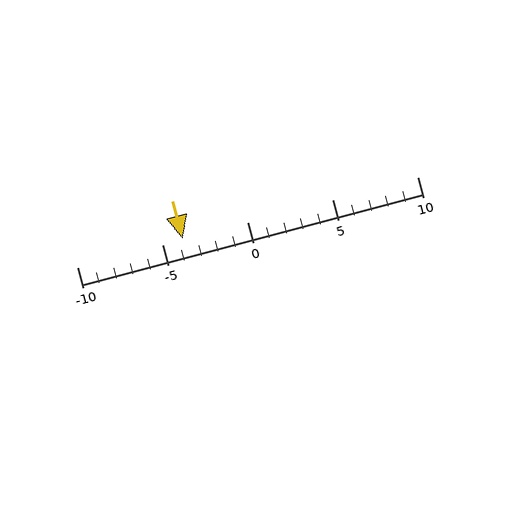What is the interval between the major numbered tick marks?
The major tick marks are spaced 5 units apart.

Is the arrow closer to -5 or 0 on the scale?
The arrow is closer to -5.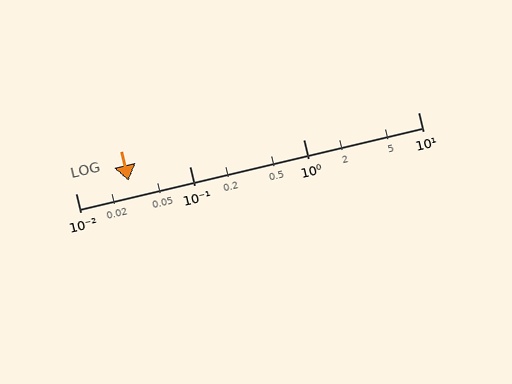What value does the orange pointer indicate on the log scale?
The pointer indicates approximately 0.029.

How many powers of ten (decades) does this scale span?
The scale spans 3 decades, from 0.01 to 10.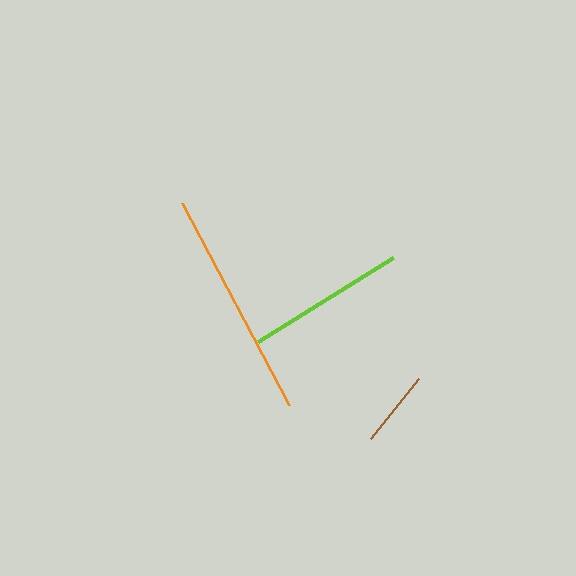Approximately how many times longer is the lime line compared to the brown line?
The lime line is approximately 2.1 times the length of the brown line.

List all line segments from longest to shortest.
From longest to shortest: orange, lime, brown.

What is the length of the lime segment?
The lime segment is approximately 158 pixels long.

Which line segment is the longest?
The orange line is the longest at approximately 228 pixels.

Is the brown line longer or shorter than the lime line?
The lime line is longer than the brown line.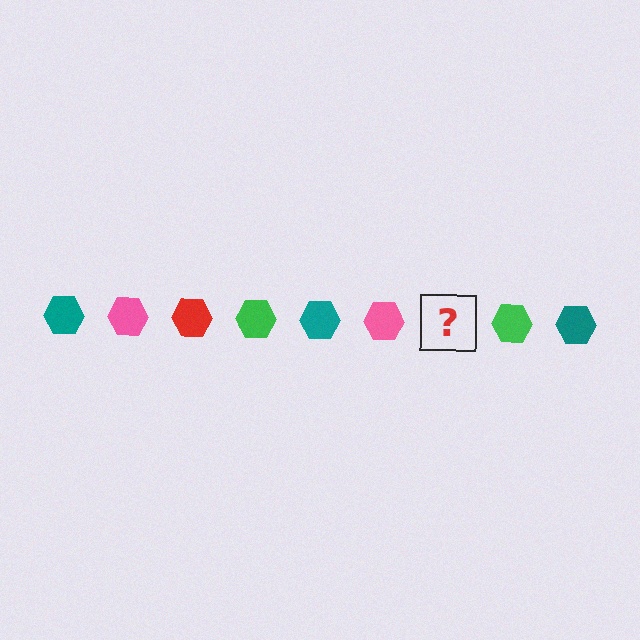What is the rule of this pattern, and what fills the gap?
The rule is that the pattern cycles through teal, pink, red, green hexagons. The gap should be filled with a red hexagon.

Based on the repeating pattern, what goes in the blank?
The blank should be a red hexagon.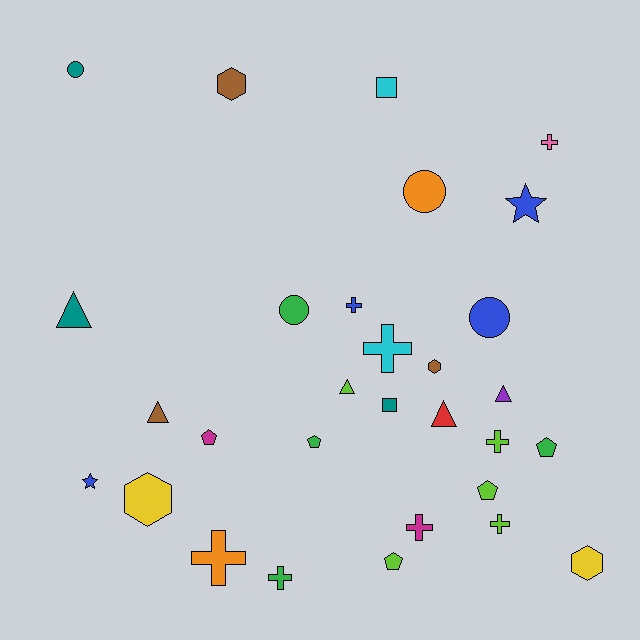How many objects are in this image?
There are 30 objects.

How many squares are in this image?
There are 2 squares.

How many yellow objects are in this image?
There are 2 yellow objects.